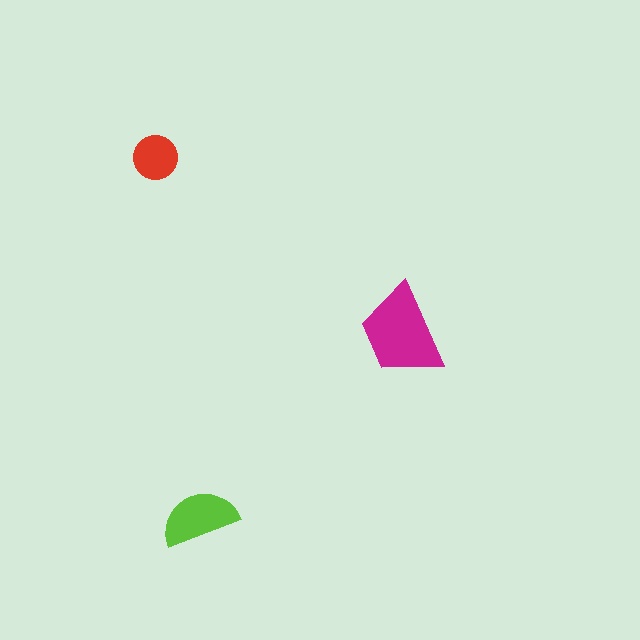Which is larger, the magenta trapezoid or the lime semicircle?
The magenta trapezoid.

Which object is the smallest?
The red circle.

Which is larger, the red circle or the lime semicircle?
The lime semicircle.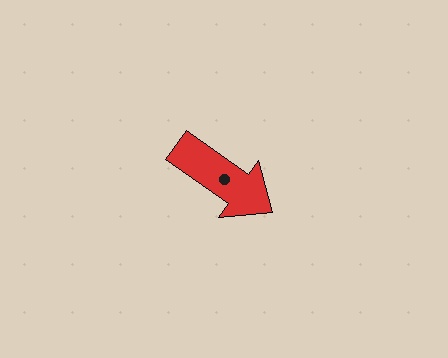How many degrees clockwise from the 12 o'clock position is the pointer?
Approximately 125 degrees.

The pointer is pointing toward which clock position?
Roughly 4 o'clock.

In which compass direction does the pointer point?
Southeast.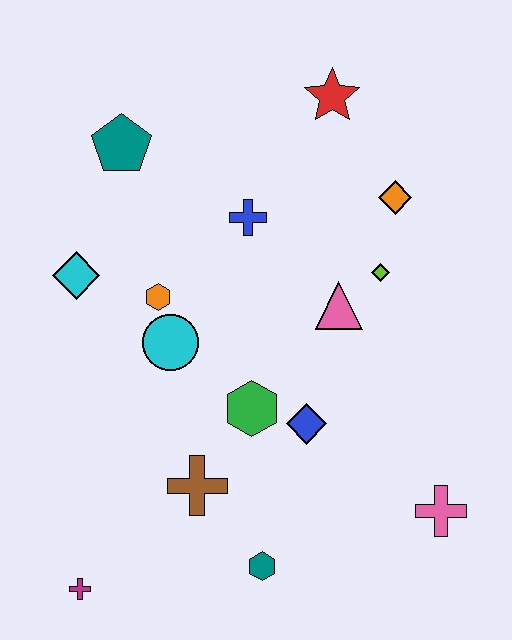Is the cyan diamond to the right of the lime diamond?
No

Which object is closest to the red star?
The orange diamond is closest to the red star.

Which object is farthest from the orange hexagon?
The pink cross is farthest from the orange hexagon.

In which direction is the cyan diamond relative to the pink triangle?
The cyan diamond is to the left of the pink triangle.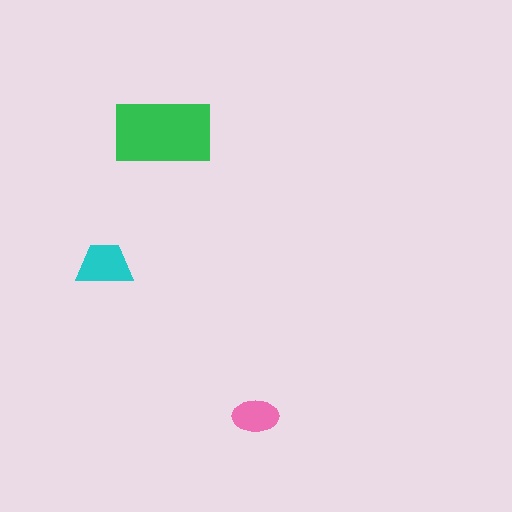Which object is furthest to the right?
The pink ellipse is rightmost.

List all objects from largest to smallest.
The green rectangle, the cyan trapezoid, the pink ellipse.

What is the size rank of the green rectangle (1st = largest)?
1st.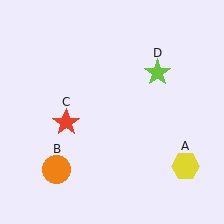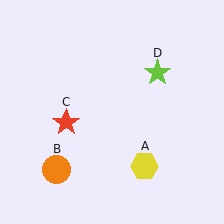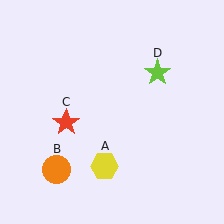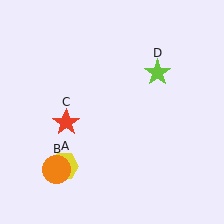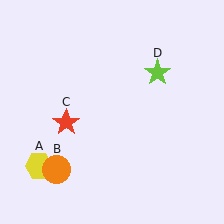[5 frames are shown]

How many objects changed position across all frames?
1 object changed position: yellow hexagon (object A).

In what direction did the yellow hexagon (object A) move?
The yellow hexagon (object A) moved left.